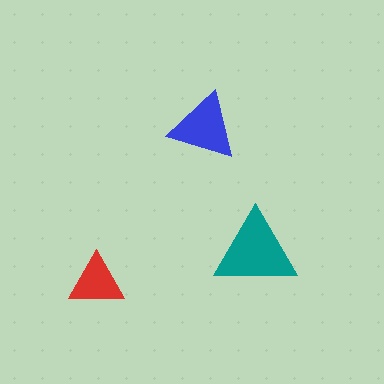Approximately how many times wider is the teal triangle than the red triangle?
About 1.5 times wider.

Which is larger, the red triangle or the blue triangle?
The blue one.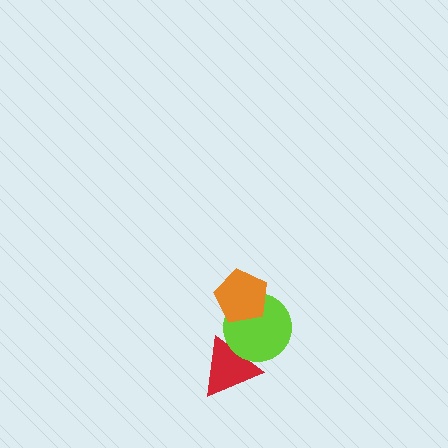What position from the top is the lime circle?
The lime circle is 2nd from the top.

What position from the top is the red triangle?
The red triangle is 3rd from the top.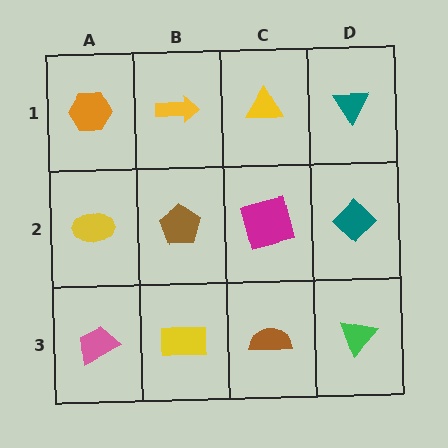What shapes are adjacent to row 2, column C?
A yellow triangle (row 1, column C), a brown semicircle (row 3, column C), a brown pentagon (row 2, column B), a teal diamond (row 2, column D).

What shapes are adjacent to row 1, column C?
A magenta square (row 2, column C), a yellow arrow (row 1, column B), a teal triangle (row 1, column D).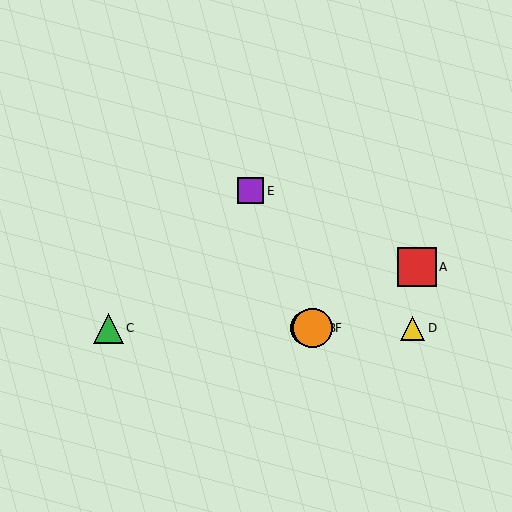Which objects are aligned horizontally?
Objects B, C, D, F are aligned horizontally.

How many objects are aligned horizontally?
4 objects (B, C, D, F) are aligned horizontally.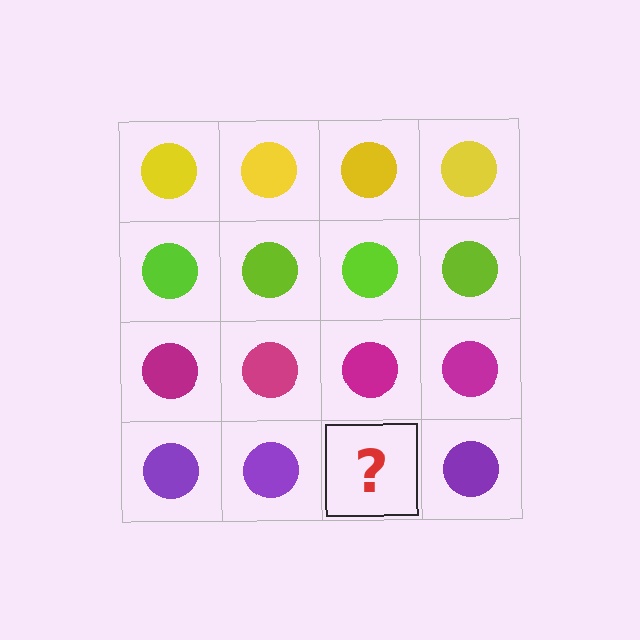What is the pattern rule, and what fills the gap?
The rule is that each row has a consistent color. The gap should be filled with a purple circle.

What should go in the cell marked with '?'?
The missing cell should contain a purple circle.